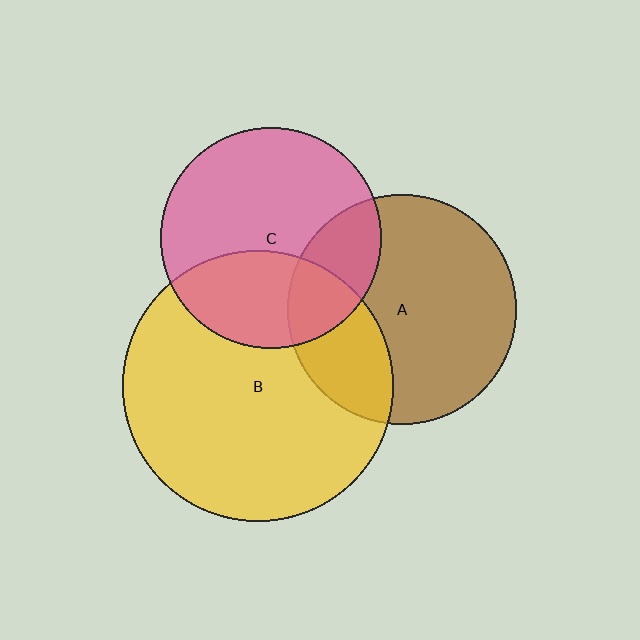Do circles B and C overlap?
Yes.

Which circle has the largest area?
Circle B (yellow).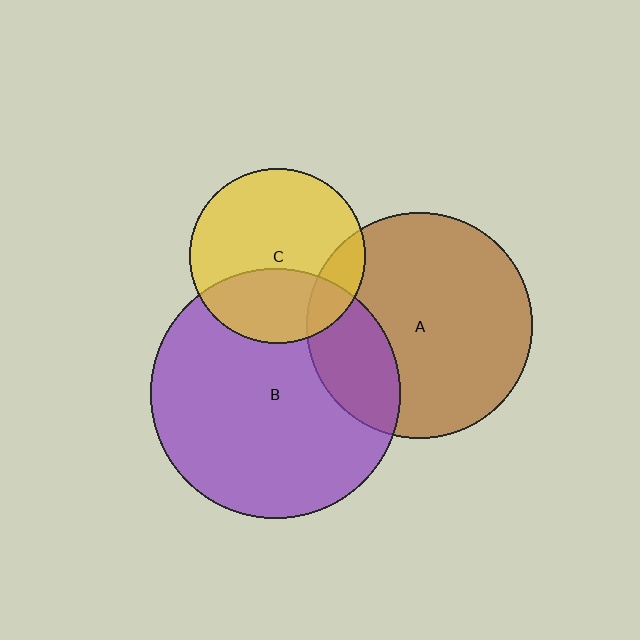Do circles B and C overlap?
Yes.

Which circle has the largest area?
Circle B (purple).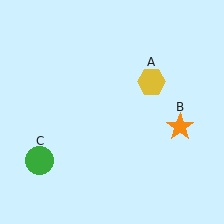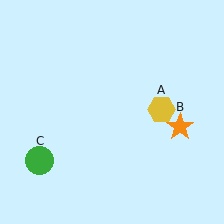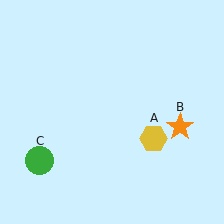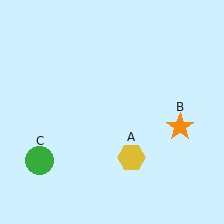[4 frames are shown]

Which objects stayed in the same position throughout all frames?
Orange star (object B) and green circle (object C) remained stationary.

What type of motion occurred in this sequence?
The yellow hexagon (object A) rotated clockwise around the center of the scene.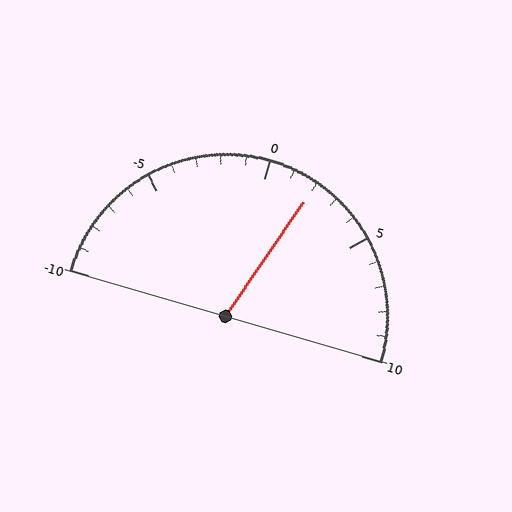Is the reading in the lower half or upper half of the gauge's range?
The reading is in the upper half of the range (-10 to 10).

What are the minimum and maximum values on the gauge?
The gauge ranges from -10 to 10.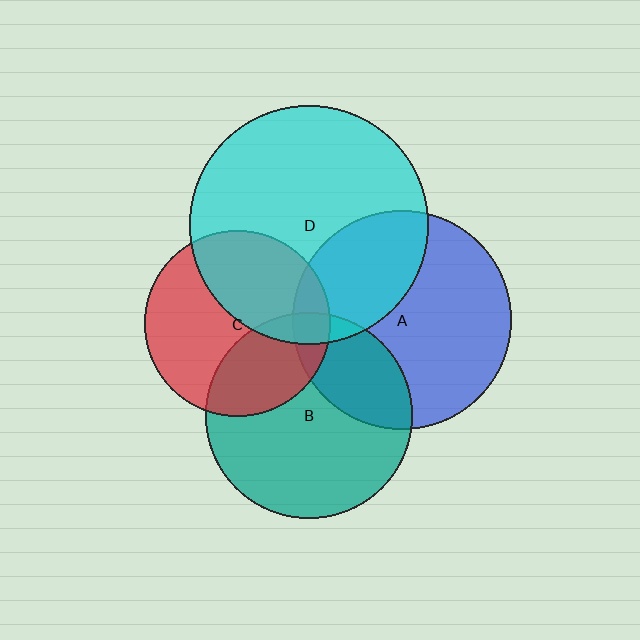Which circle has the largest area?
Circle D (cyan).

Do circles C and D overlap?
Yes.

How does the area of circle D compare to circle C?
Approximately 1.7 times.